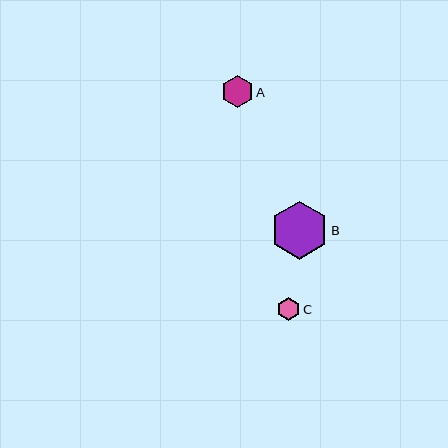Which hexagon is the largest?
Hexagon B is the largest with a size of approximately 58 pixels.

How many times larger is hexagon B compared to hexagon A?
Hexagon B is approximately 1.8 times the size of hexagon A.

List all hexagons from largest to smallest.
From largest to smallest: B, A, C.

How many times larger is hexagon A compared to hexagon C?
Hexagon A is approximately 1.4 times the size of hexagon C.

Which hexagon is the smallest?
Hexagon C is the smallest with a size of approximately 22 pixels.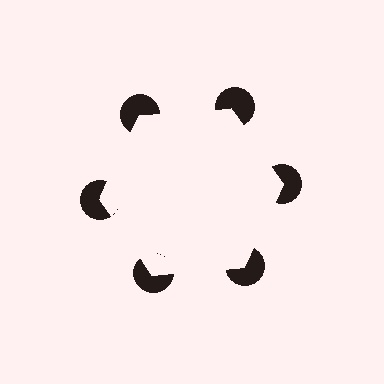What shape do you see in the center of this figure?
An illusory hexagon — its edges are inferred from the aligned wedge cuts in the pac-man discs, not physically drawn.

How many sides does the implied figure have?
6 sides.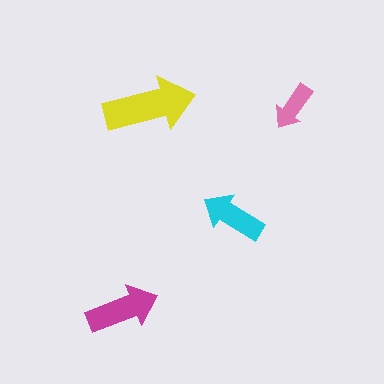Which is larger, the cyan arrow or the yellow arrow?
The yellow one.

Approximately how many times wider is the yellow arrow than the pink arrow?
About 2 times wider.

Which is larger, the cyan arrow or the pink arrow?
The cyan one.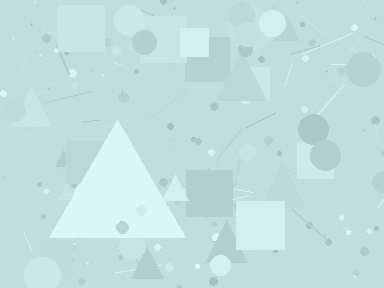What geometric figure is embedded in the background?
A triangle is embedded in the background.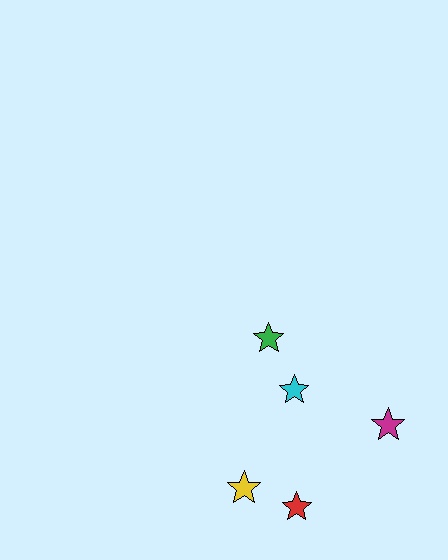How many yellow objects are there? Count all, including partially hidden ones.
There is 1 yellow object.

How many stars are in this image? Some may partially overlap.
There are 5 stars.